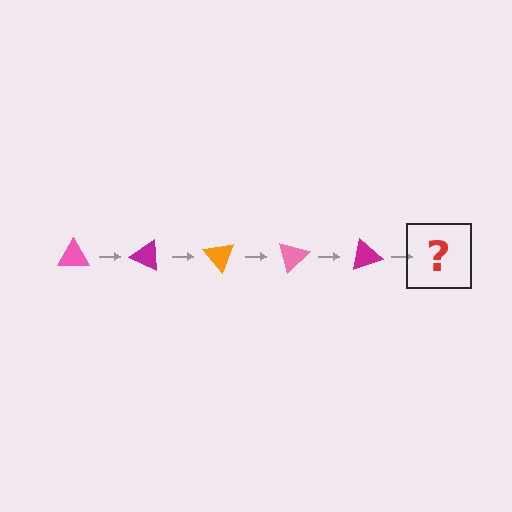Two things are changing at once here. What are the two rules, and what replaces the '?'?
The two rules are that it rotates 25 degrees each step and the color cycles through pink, magenta, and orange. The '?' should be an orange triangle, rotated 125 degrees from the start.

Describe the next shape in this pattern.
It should be an orange triangle, rotated 125 degrees from the start.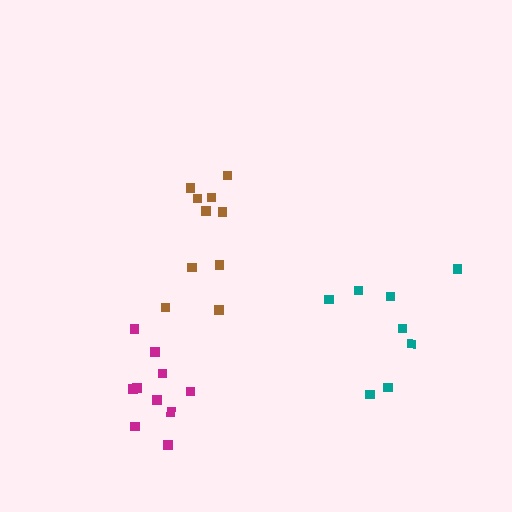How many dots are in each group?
Group 1: 8 dots, Group 2: 10 dots, Group 3: 10 dots (28 total).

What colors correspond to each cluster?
The clusters are colored: teal, brown, magenta.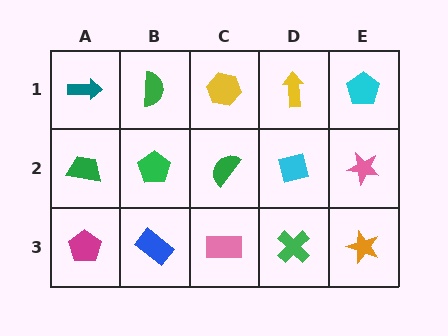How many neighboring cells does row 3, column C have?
3.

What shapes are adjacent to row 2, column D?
A yellow arrow (row 1, column D), a green cross (row 3, column D), a green semicircle (row 2, column C), a pink star (row 2, column E).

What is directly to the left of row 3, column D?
A pink rectangle.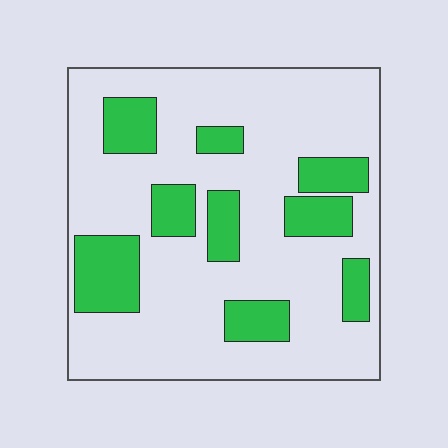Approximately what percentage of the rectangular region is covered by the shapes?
Approximately 25%.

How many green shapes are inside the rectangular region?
9.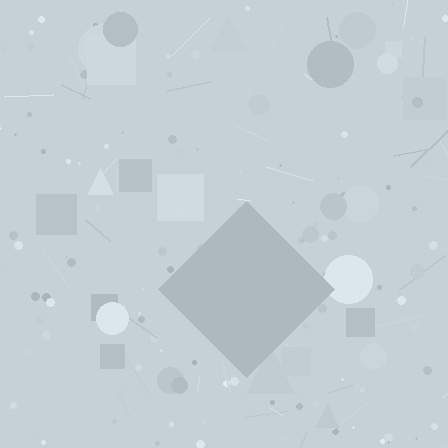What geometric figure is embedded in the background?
A diamond is embedded in the background.